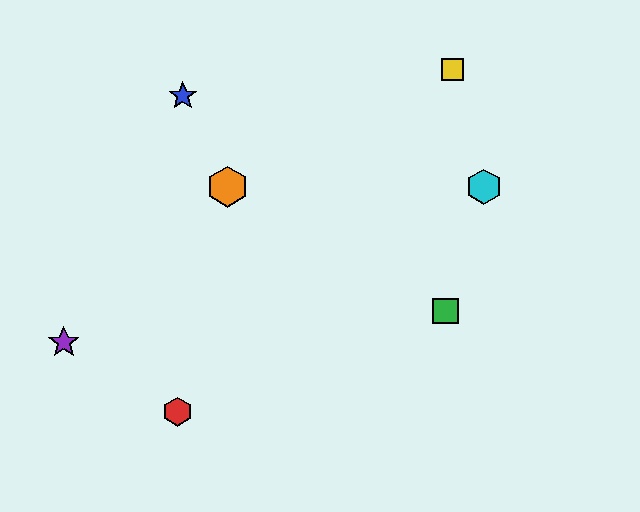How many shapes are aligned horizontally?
2 shapes (the orange hexagon, the cyan hexagon) are aligned horizontally.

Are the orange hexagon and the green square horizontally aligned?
No, the orange hexagon is at y≈187 and the green square is at y≈311.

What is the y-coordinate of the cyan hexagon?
The cyan hexagon is at y≈187.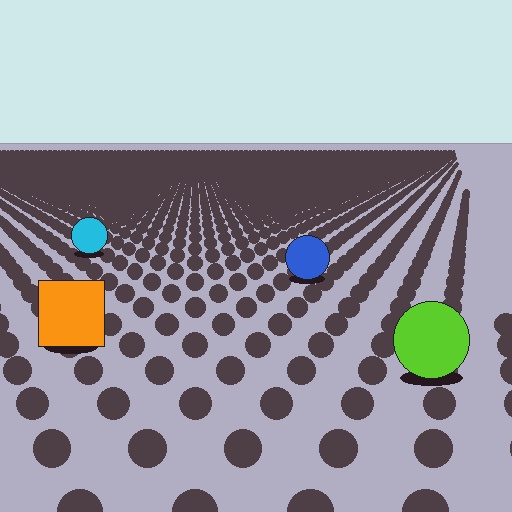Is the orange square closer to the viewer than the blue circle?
Yes. The orange square is closer — you can tell from the texture gradient: the ground texture is coarser near it.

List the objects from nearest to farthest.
From nearest to farthest: the lime circle, the orange square, the blue circle, the cyan circle.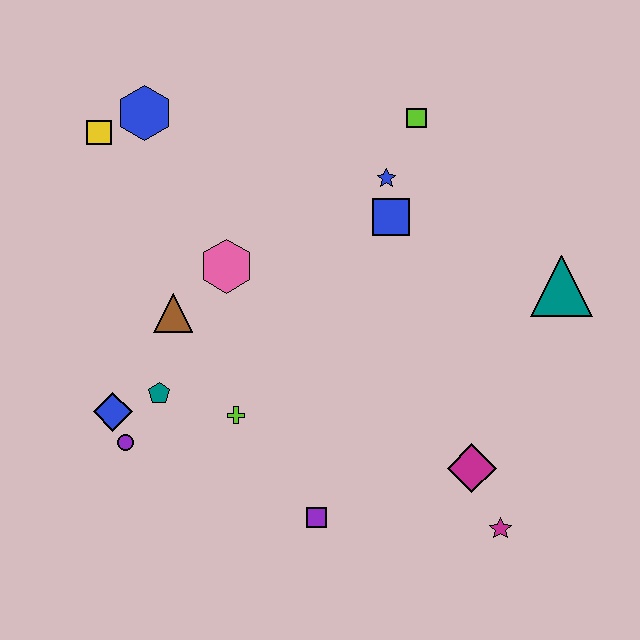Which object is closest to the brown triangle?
The pink hexagon is closest to the brown triangle.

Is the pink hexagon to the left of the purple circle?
No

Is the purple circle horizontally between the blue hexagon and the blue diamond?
Yes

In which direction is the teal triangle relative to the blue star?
The teal triangle is to the right of the blue star.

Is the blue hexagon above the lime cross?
Yes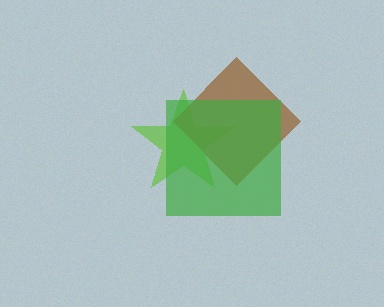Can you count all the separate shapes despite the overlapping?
Yes, there are 3 separate shapes.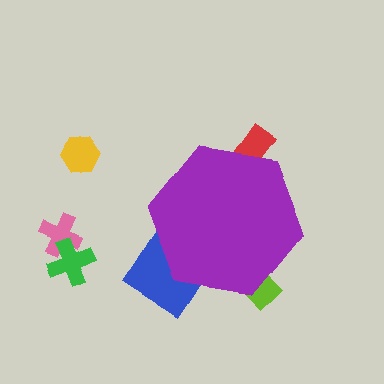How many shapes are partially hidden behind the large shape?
3 shapes are partially hidden.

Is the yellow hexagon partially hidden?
No, the yellow hexagon is fully visible.